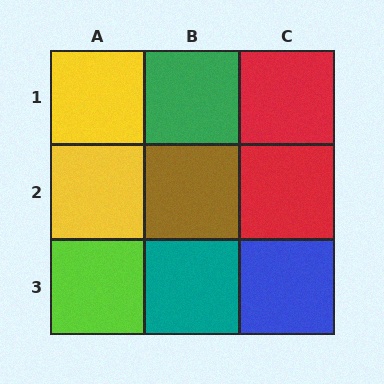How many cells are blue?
1 cell is blue.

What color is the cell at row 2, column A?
Yellow.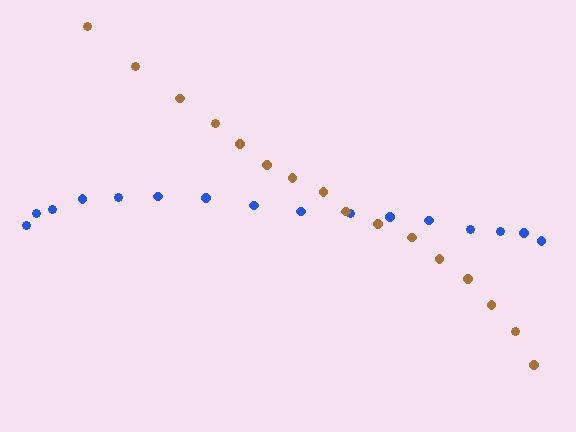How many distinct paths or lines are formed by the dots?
There are 2 distinct paths.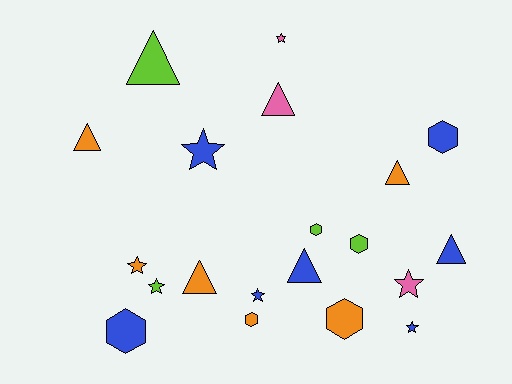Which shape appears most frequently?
Triangle, with 7 objects.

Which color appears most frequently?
Blue, with 7 objects.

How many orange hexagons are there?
There are 2 orange hexagons.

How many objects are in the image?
There are 20 objects.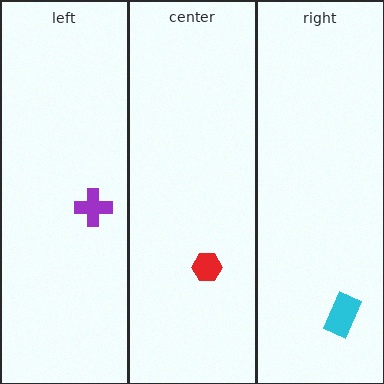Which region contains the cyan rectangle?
The right region.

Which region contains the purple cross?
The left region.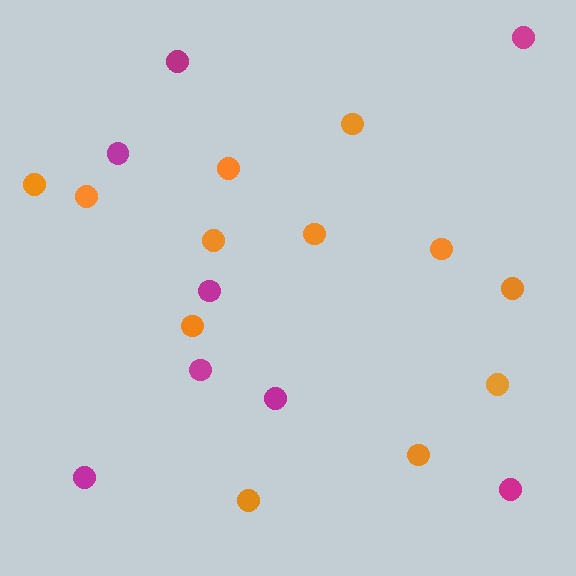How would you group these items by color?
There are 2 groups: one group of magenta circles (8) and one group of orange circles (12).